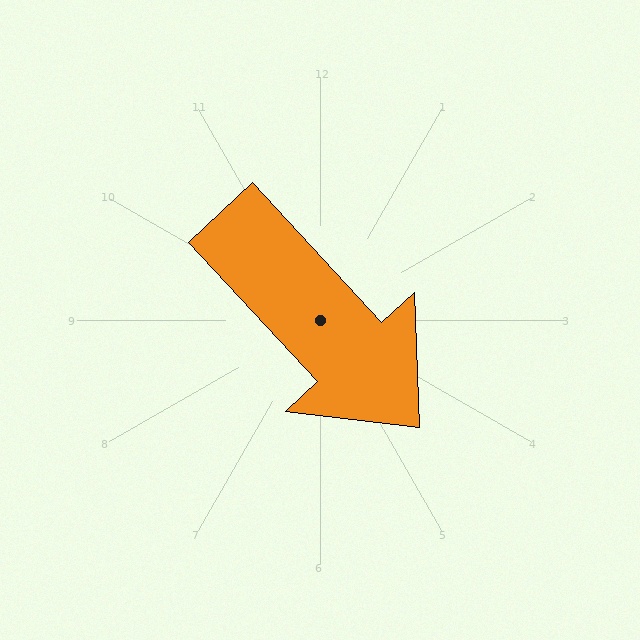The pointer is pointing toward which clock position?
Roughly 5 o'clock.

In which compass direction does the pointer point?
Southeast.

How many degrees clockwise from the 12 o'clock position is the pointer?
Approximately 137 degrees.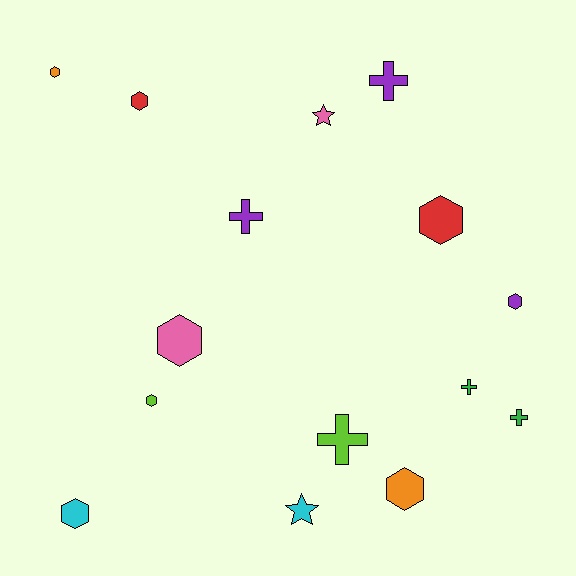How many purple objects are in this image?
There are 3 purple objects.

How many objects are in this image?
There are 15 objects.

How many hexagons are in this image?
There are 8 hexagons.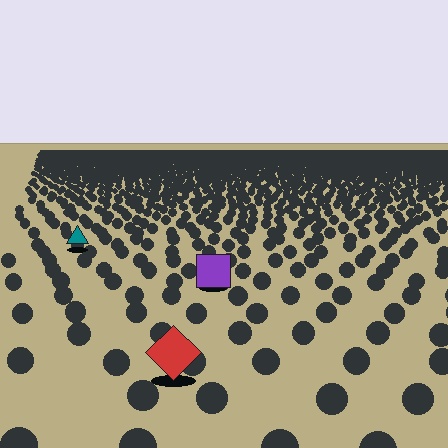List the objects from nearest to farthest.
From nearest to farthest: the red diamond, the purple square, the teal triangle.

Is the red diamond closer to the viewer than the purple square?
Yes. The red diamond is closer — you can tell from the texture gradient: the ground texture is coarser near it.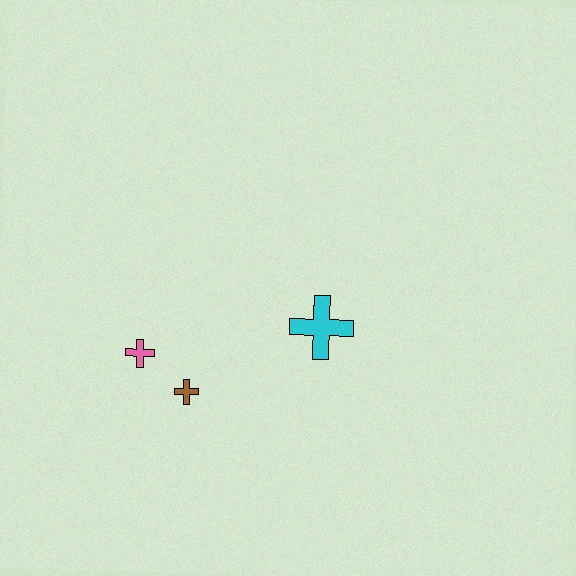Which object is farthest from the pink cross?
The cyan cross is farthest from the pink cross.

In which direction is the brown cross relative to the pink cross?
The brown cross is to the right of the pink cross.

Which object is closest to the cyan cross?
The brown cross is closest to the cyan cross.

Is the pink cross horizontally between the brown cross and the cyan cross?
No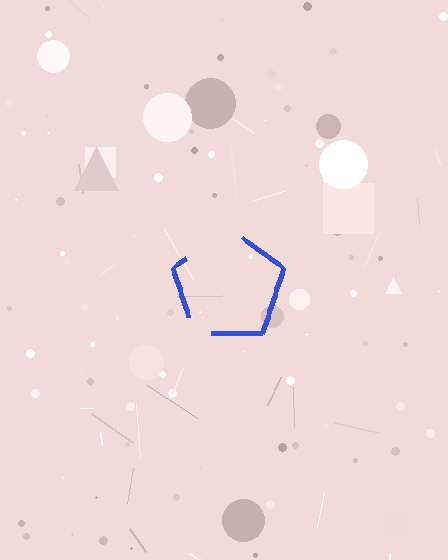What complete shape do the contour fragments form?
The contour fragments form a pentagon.